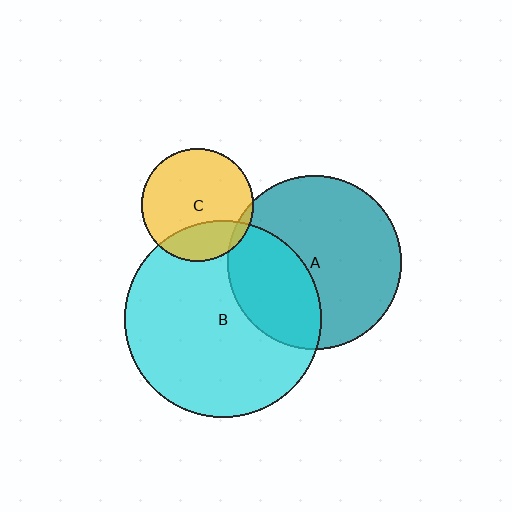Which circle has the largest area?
Circle B (cyan).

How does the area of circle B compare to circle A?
Approximately 1.3 times.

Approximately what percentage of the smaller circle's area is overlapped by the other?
Approximately 5%.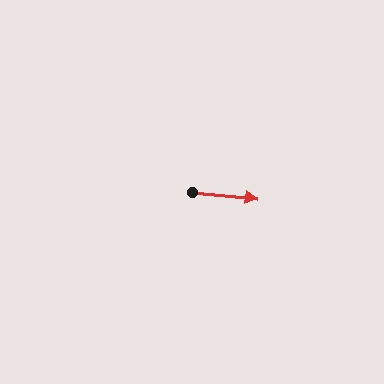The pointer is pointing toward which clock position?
Roughly 3 o'clock.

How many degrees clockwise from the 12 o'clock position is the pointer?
Approximately 96 degrees.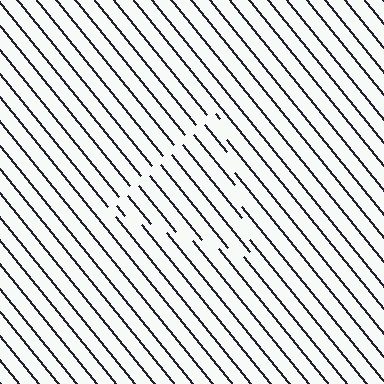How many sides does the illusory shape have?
3 sides — the line-ends trace a triangle.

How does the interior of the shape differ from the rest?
The interior of the shape contains the same grating, shifted by half a period — the contour is defined by the phase discontinuity where line-ends from the inner and outer gratings abut.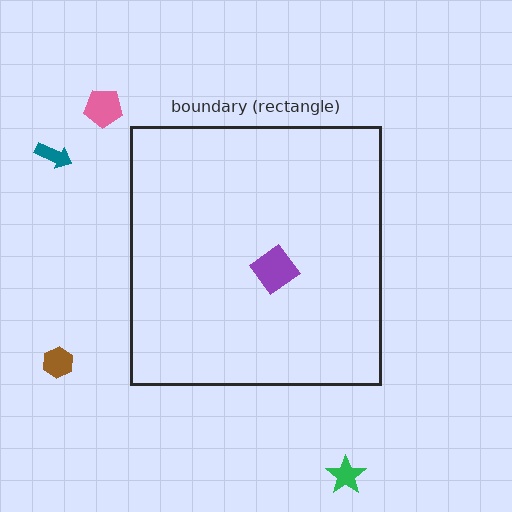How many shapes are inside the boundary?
1 inside, 4 outside.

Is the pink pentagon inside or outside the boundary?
Outside.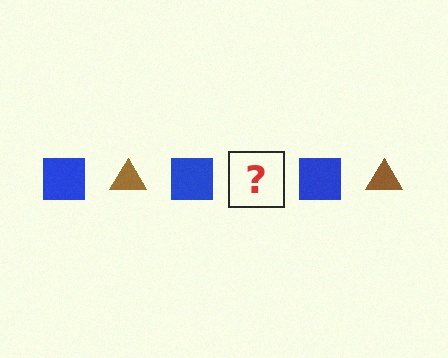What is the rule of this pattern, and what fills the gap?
The rule is that the pattern alternates between blue square and brown triangle. The gap should be filled with a brown triangle.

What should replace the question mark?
The question mark should be replaced with a brown triangle.